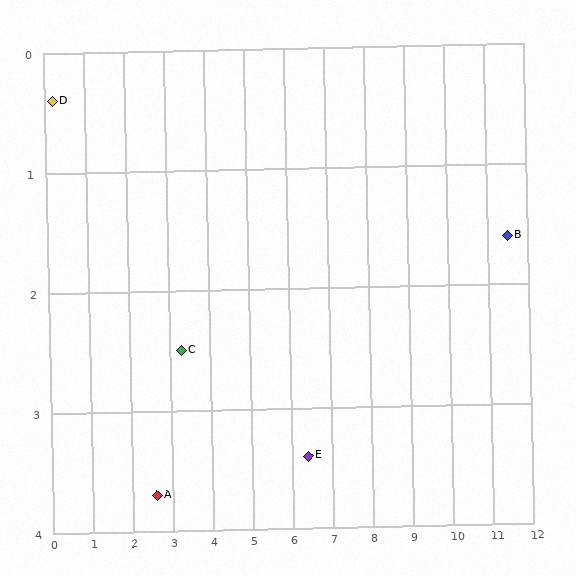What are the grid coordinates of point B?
Point B is at approximately (11.5, 1.6).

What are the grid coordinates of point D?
Point D is at approximately (0.2, 0.4).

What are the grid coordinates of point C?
Point C is at approximately (3.3, 2.5).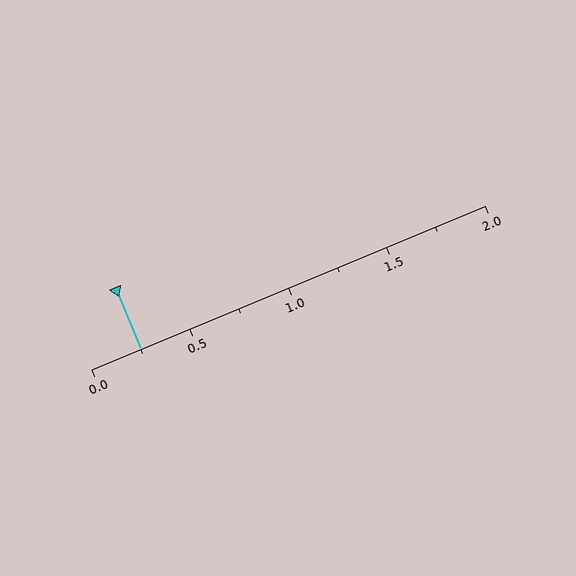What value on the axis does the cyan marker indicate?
The marker indicates approximately 0.25.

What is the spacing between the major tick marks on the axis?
The major ticks are spaced 0.5 apart.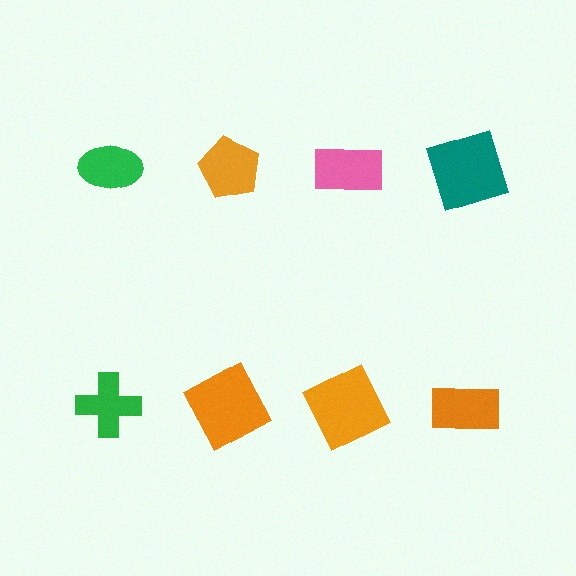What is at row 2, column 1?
A green cross.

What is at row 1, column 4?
A teal square.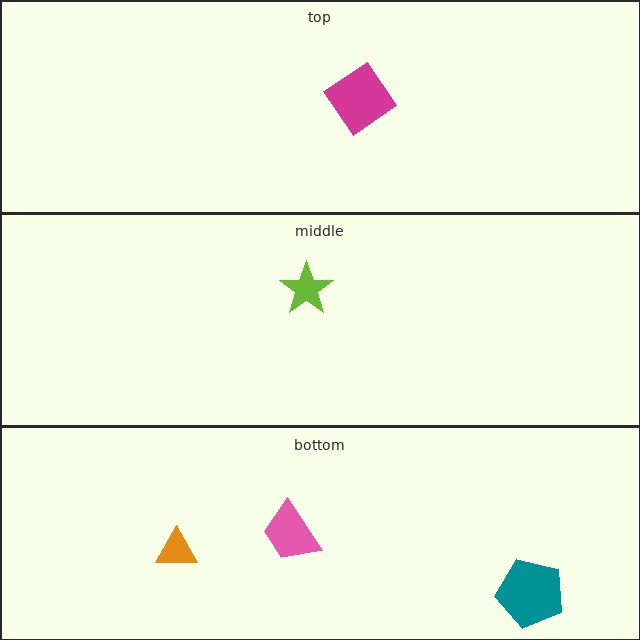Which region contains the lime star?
The middle region.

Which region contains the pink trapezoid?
The bottom region.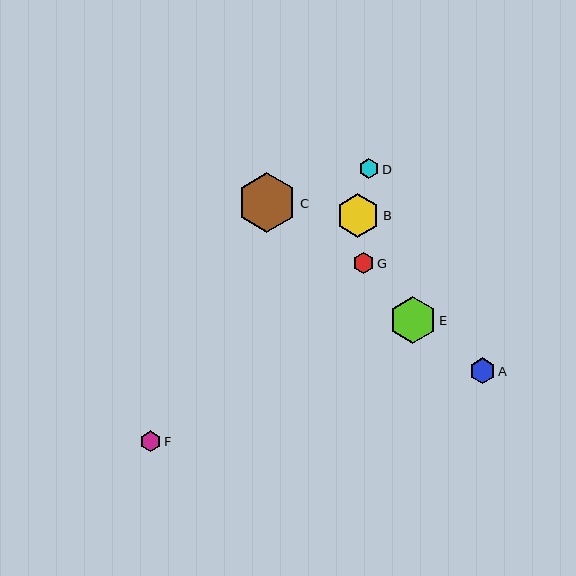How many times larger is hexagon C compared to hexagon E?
Hexagon C is approximately 1.3 times the size of hexagon E.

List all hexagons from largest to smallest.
From largest to smallest: C, E, B, A, G, F, D.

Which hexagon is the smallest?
Hexagon D is the smallest with a size of approximately 20 pixels.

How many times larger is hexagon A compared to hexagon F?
Hexagon A is approximately 1.3 times the size of hexagon F.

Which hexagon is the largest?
Hexagon C is the largest with a size of approximately 60 pixels.